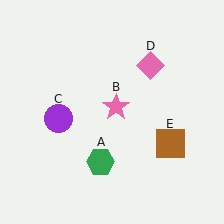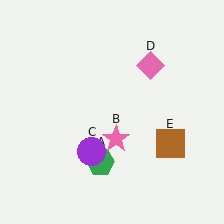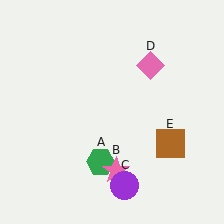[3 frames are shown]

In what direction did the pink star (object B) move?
The pink star (object B) moved down.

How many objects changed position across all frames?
2 objects changed position: pink star (object B), purple circle (object C).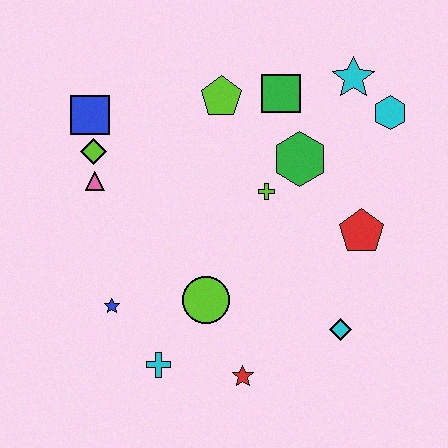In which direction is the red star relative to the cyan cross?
The red star is to the right of the cyan cross.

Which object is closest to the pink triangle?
The lime diamond is closest to the pink triangle.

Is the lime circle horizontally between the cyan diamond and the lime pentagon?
No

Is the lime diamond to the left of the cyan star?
Yes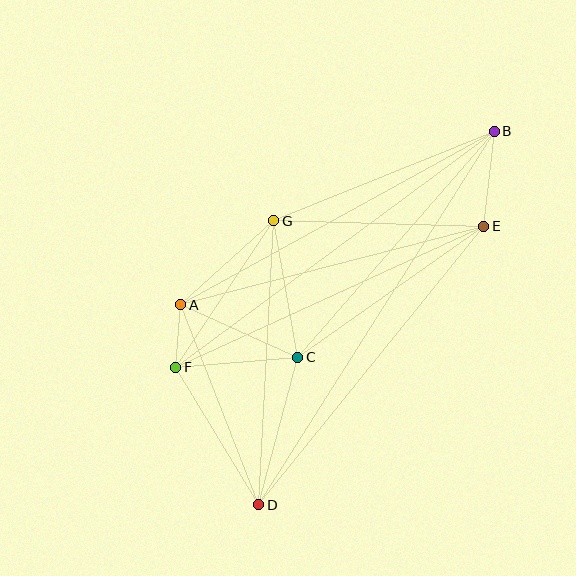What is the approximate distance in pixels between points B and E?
The distance between B and E is approximately 96 pixels.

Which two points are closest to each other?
Points A and F are closest to each other.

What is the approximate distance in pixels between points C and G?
The distance between C and G is approximately 139 pixels.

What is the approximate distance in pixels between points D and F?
The distance between D and F is approximately 160 pixels.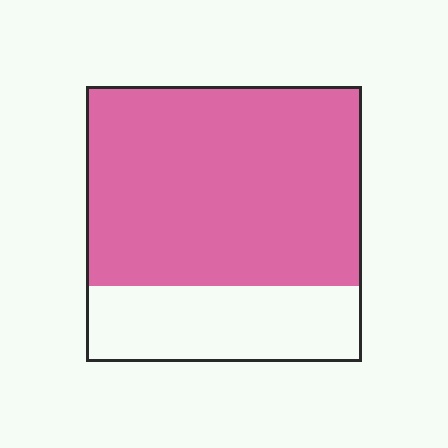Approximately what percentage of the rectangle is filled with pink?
Approximately 70%.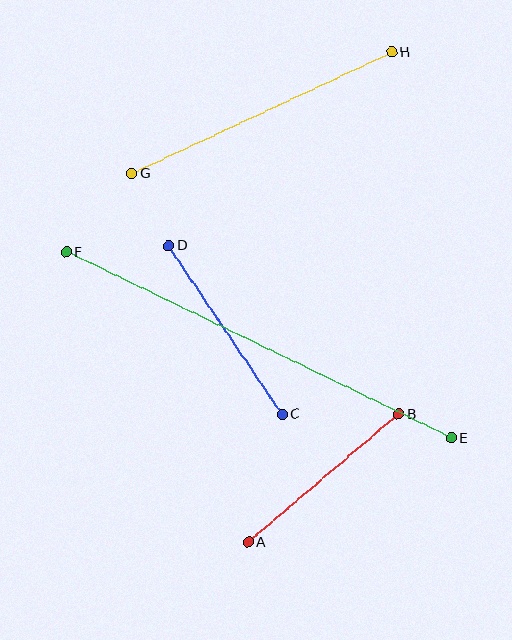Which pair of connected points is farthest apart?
Points E and F are farthest apart.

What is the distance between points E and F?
The distance is approximately 428 pixels.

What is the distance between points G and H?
The distance is approximately 287 pixels.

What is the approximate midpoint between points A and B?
The midpoint is at approximately (323, 478) pixels.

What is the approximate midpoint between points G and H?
The midpoint is at approximately (262, 113) pixels.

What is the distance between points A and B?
The distance is approximately 198 pixels.